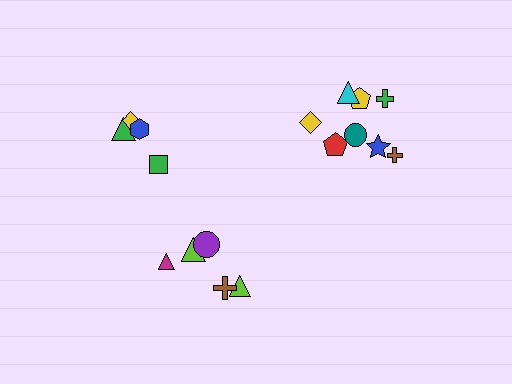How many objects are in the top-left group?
There are 4 objects.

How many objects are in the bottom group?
There are 5 objects.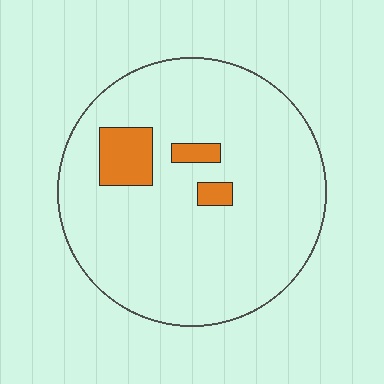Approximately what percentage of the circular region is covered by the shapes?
Approximately 10%.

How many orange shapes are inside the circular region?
3.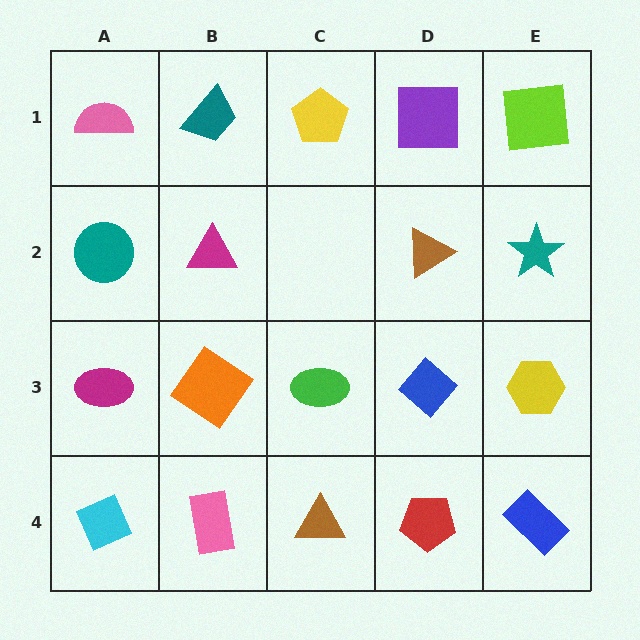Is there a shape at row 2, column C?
No, that cell is empty.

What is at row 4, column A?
A cyan diamond.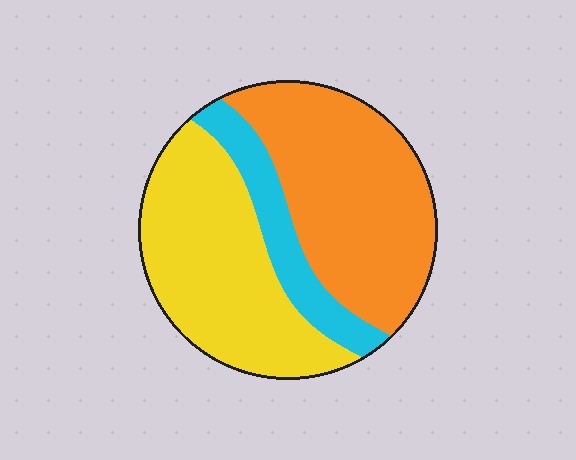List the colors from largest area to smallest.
From largest to smallest: orange, yellow, cyan.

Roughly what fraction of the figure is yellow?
Yellow covers around 40% of the figure.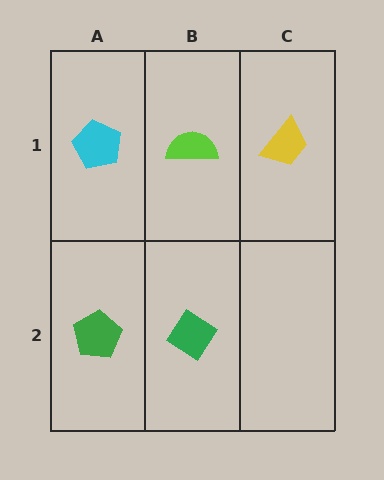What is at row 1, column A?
A cyan pentagon.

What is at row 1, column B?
A lime semicircle.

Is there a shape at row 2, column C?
No, that cell is empty.